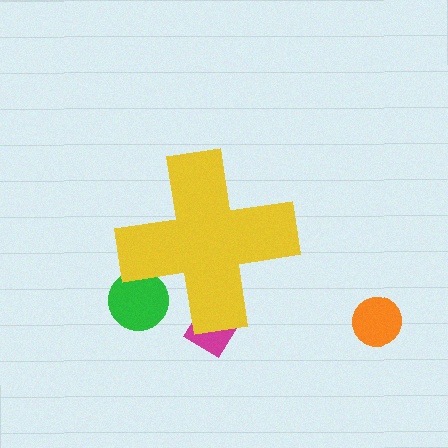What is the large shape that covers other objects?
A yellow cross.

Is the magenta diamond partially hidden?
Yes, the magenta diamond is partially hidden behind the yellow cross.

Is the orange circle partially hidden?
No, the orange circle is fully visible.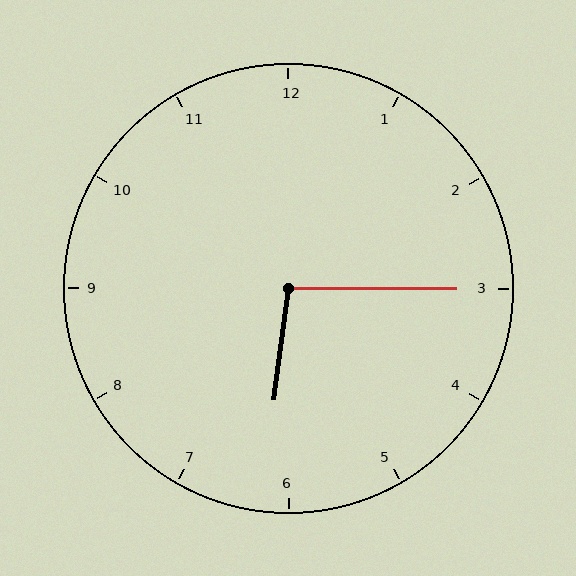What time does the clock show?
6:15.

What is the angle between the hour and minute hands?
Approximately 98 degrees.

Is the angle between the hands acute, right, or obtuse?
It is obtuse.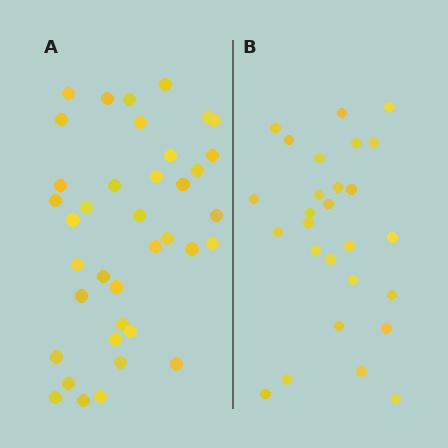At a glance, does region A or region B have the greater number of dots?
Region A (the left region) has more dots.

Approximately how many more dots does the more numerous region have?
Region A has roughly 12 or so more dots than region B.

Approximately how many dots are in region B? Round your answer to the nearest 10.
About 30 dots. (The exact count is 27, which rounds to 30.)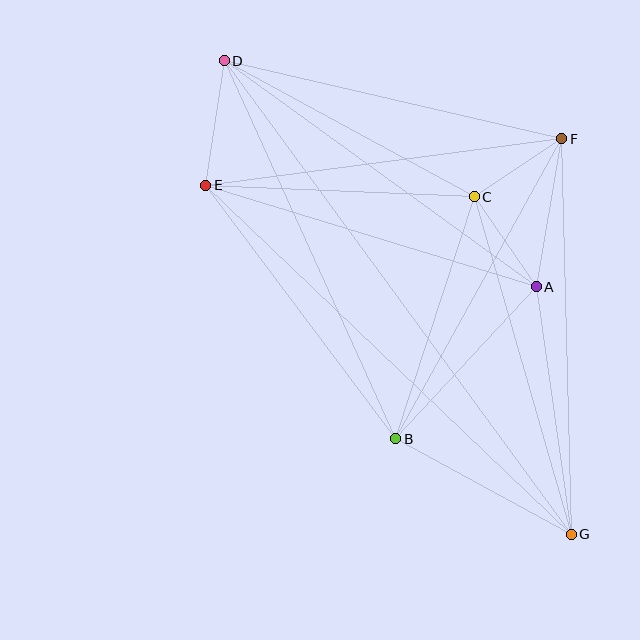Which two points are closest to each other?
Points C and F are closest to each other.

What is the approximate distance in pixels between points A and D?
The distance between A and D is approximately 385 pixels.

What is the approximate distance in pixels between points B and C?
The distance between B and C is approximately 255 pixels.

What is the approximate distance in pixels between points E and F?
The distance between E and F is approximately 359 pixels.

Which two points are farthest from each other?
Points D and G are farthest from each other.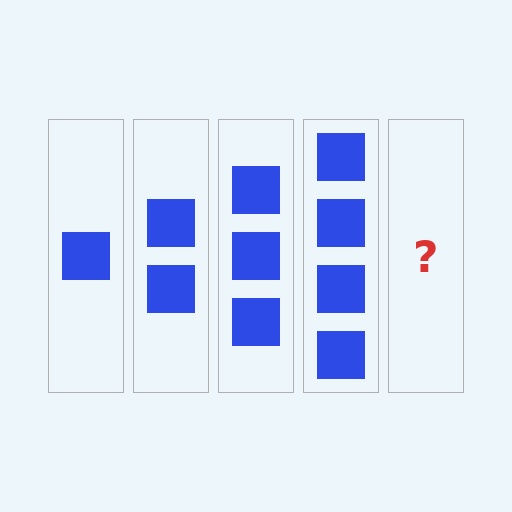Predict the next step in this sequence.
The next step is 5 squares.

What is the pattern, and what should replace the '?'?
The pattern is that each step adds one more square. The '?' should be 5 squares.